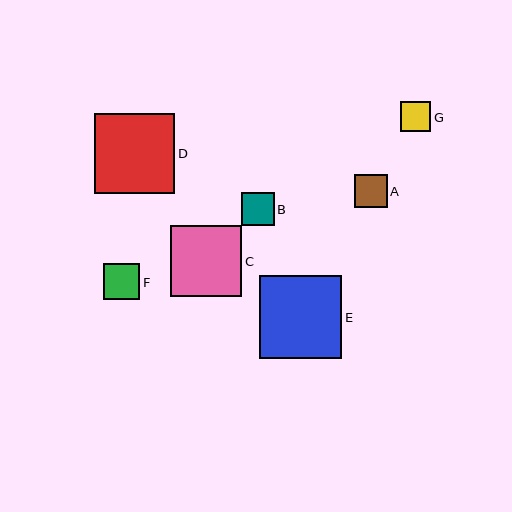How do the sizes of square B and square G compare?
Square B and square G are approximately the same size.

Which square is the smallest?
Square G is the smallest with a size of approximately 30 pixels.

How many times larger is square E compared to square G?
Square E is approximately 2.7 times the size of square G.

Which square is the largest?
Square E is the largest with a size of approximately 83 pixels.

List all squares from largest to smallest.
From largest to smallest: E, D, C, F, B, A, G.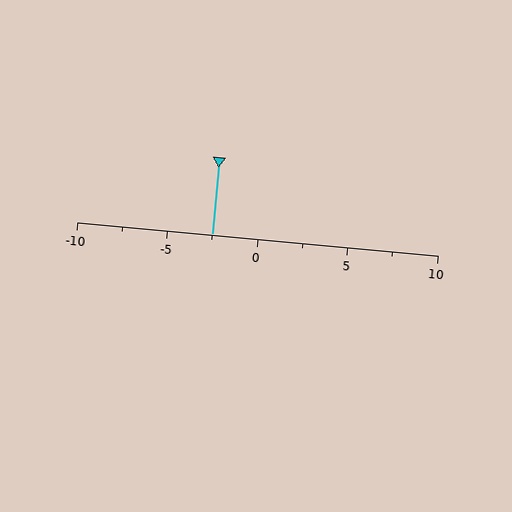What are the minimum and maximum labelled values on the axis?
The axis runs from -10 to 10.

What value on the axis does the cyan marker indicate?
The marker indicates approximately -2.5.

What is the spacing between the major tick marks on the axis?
The major ticks are spaced 5 apart.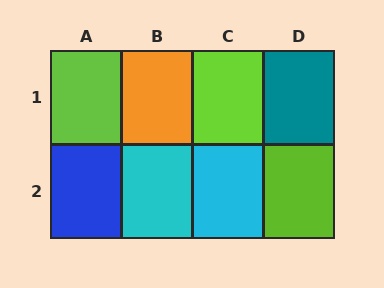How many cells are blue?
1 cell is blue.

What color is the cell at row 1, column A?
Lime.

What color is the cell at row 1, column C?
Lime.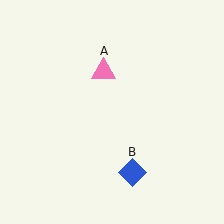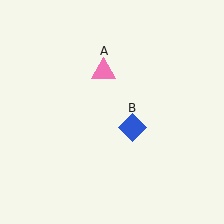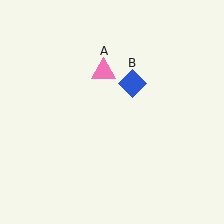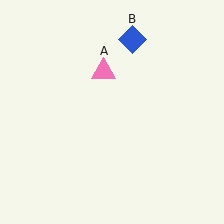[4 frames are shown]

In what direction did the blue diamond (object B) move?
The blue diamond (object B) moved up.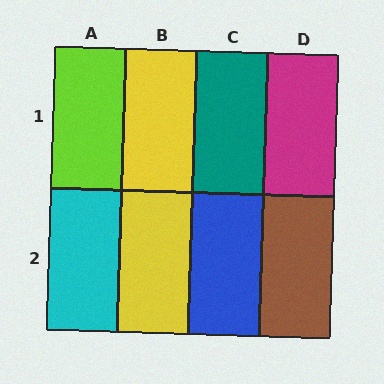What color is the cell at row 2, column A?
Cyan.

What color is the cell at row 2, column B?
Yellow.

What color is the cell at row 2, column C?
Blue.